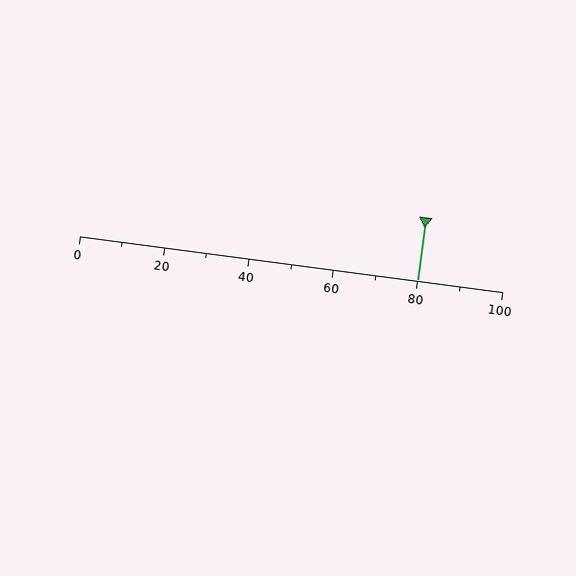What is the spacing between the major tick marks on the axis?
The major ticks are spaced 20 apart.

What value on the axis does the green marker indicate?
The marker indicates approximately 80.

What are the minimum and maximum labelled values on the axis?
The axis runs from 0 to 100.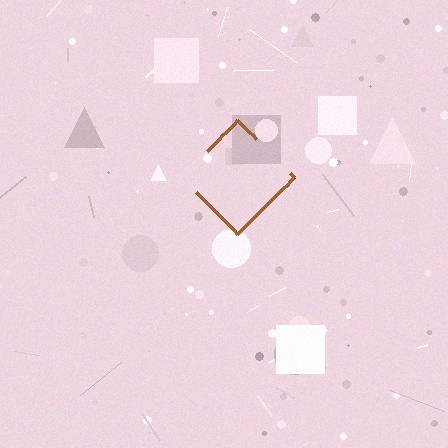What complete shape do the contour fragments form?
The contour fragments form a diamond.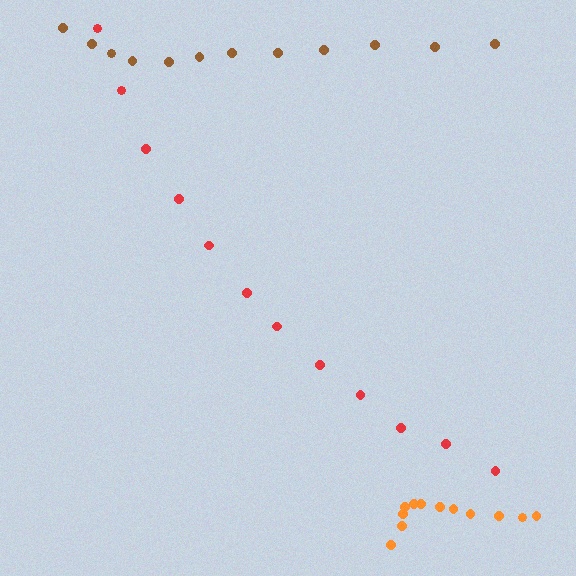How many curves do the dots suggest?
There are 3 distinct paths.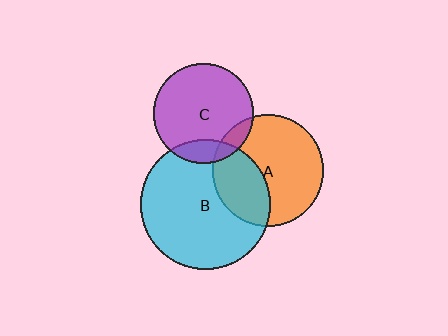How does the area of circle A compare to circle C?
Approximately 1.3 times.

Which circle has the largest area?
Circle B (cyan).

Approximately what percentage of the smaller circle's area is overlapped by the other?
Approximately 10%.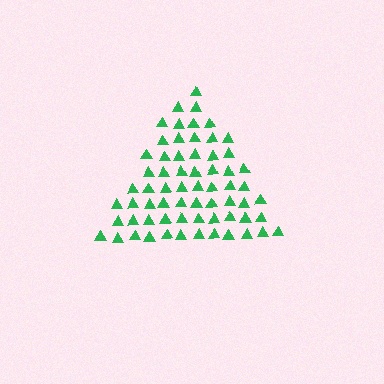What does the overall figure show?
The overall figure shows a triangle.